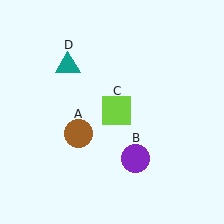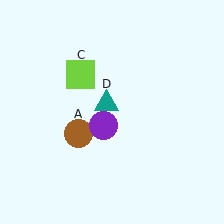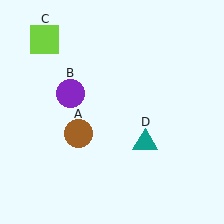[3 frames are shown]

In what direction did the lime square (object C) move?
The lime square (object C) moved up and to the left.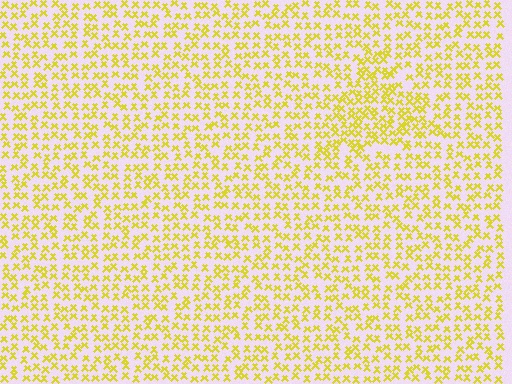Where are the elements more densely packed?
The elements are more densely packed inside the triangle boundary.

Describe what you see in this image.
The image contains small yellow elements arranged at two different densities. A triangle-shaped region is visible where the elements are more densely packed than the surrounding area.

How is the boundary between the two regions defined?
The boundary is defined by a change in element density (approximately 1.6x ratio). All elements are the same color, size, and shape.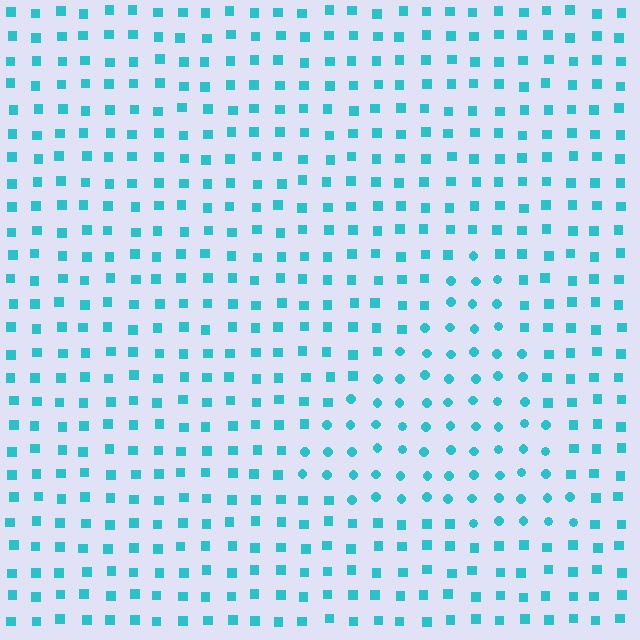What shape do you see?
I see a triangle.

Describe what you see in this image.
The image is filled with small cyan elements arranged in a uniform grid. A triangle-shaped region contains circles, while the surrounding area contains squares. The boundary is defined purely by the change in element shape.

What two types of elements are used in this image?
The image uses circles inside the triangle region and squares outside it.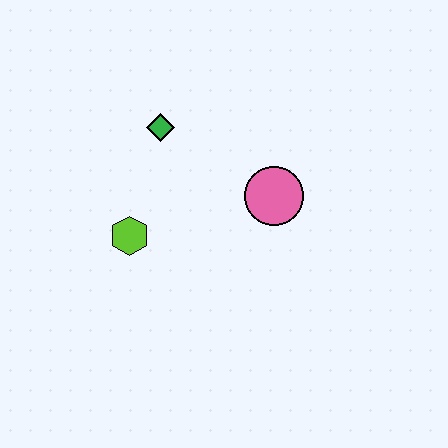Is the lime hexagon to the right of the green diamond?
No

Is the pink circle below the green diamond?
Yes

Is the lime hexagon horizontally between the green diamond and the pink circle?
No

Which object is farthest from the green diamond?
The pink circle is farthest from the green diamond.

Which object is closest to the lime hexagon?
The green diamond is closest to the lime hexagon.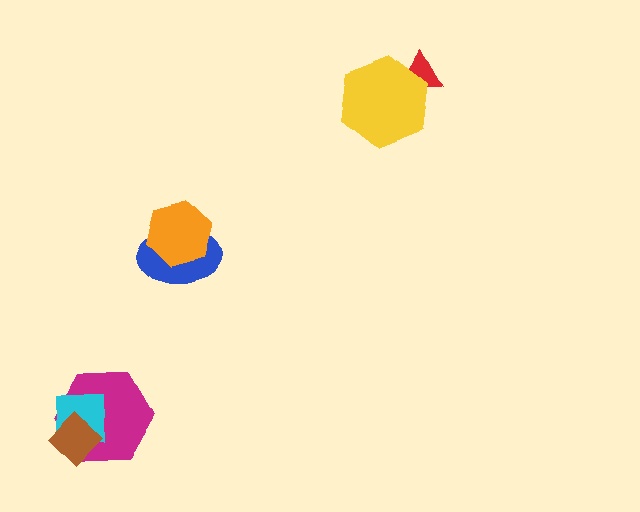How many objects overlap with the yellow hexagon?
1 object overlaps with the yellow hexagon.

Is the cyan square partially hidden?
Yes, it is partially covered by another shape.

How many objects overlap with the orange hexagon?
1 object overlaps with the orange hexagon.